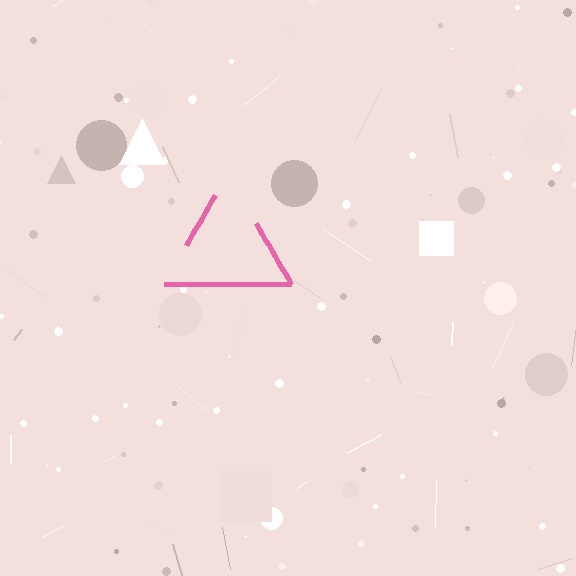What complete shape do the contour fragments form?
The contour fragments form a triangle.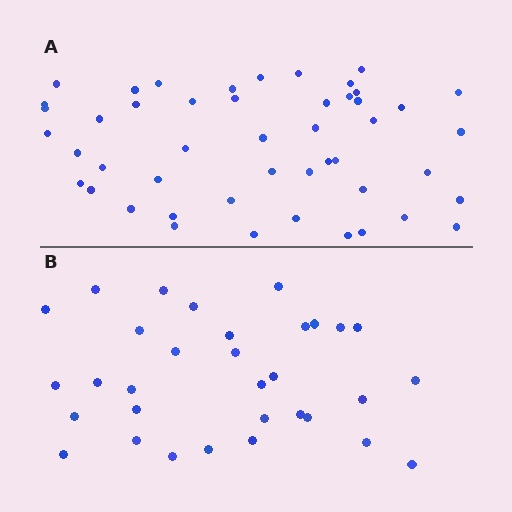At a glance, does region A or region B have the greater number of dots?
Region A (the top region) has more dots.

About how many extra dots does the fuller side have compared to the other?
Region A has approximately 15 more dots than region B.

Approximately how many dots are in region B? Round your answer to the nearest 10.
About 30 dots. (The exact count is 32, which rounds to 30.)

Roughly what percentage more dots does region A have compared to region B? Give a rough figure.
About 50% more.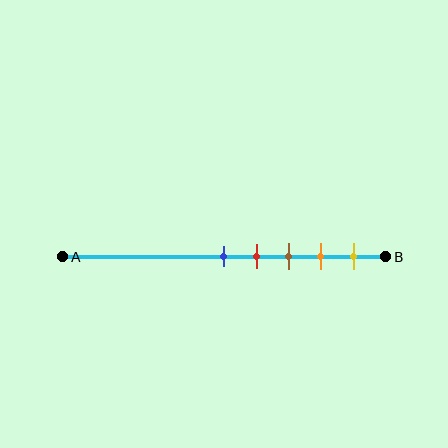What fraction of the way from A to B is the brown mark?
The brown mark is approximately 70% (0.7) of the way from A to B.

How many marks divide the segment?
There are 5 marks dividing the segment.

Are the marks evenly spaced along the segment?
Yes, the marks are approximately evenly spaced.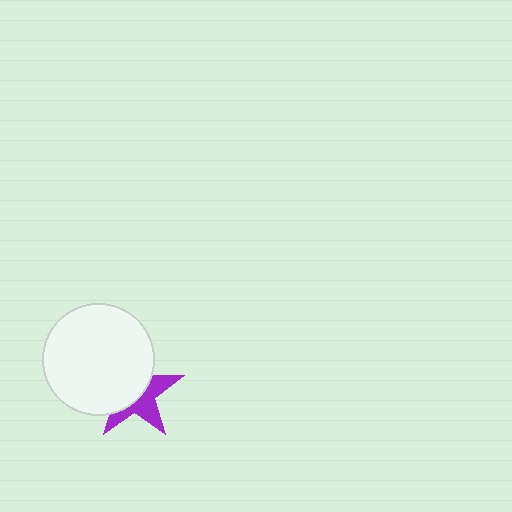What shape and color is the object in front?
The object in front is a white circle.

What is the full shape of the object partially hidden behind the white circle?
The partially hidden object is a purple star.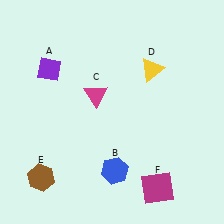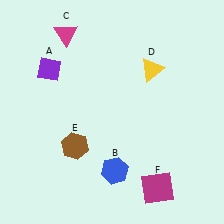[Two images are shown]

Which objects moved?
The objects that moved are: the magenta triangle (C), the brown hexagon (E).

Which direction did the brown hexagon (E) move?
The brown hexagon (E) moved right.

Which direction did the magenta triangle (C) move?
The magenta triangle (C) moved up.